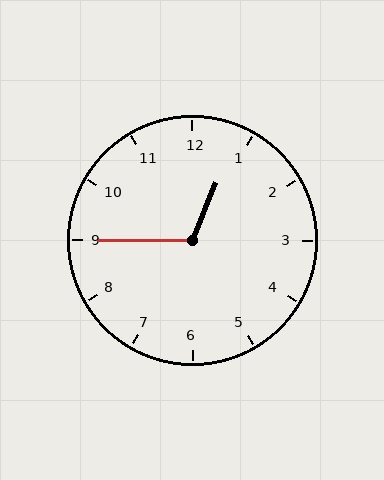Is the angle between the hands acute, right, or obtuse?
It is obtuse.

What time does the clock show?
12:45.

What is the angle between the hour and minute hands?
Approximately 112 degrees.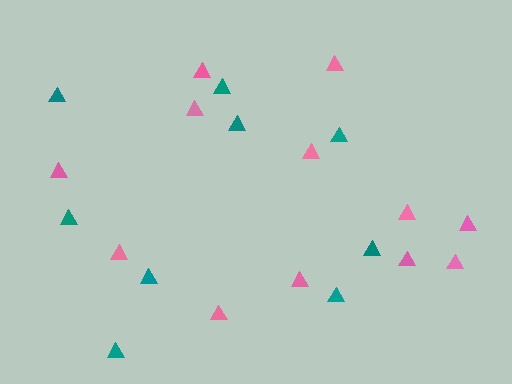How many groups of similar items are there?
There are 2 groups: one group of teal triangles (9) and one group of pink triangles (12).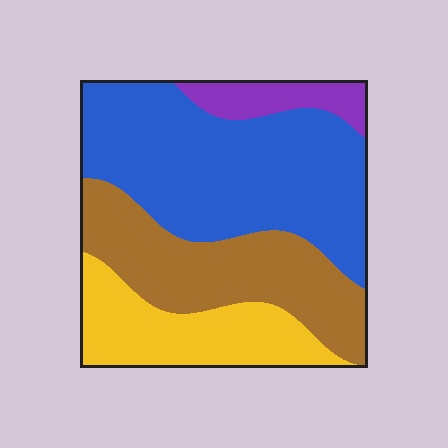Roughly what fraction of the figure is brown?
Brown covers about 30% of the figure.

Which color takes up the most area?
Blue, at roughly 45%.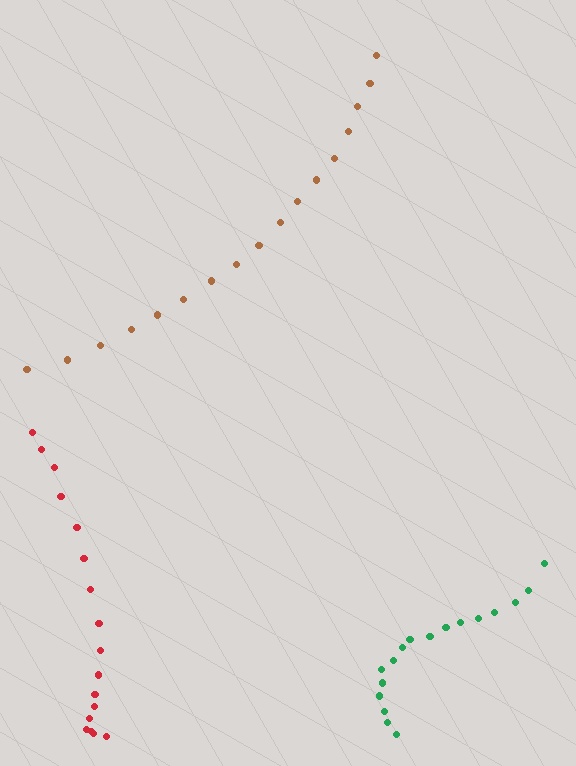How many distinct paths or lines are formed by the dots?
There are 3 distinct paths.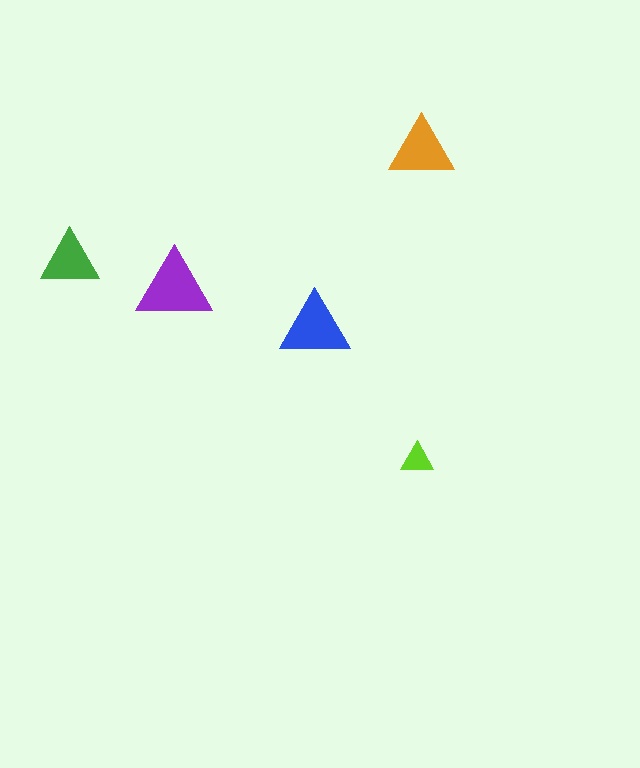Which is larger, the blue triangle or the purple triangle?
The purple one.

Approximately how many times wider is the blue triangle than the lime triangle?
About 2 times wider.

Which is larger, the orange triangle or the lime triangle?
The orange one.